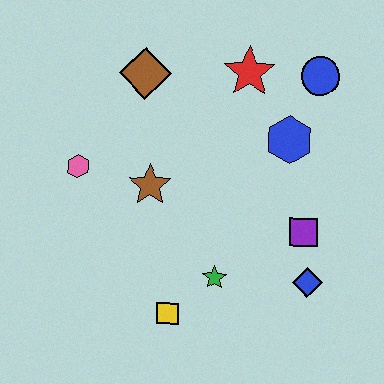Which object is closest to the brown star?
The pink hexagon is closest to the brown star.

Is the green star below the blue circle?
Yes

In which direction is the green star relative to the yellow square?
The green star is to the right of the yellow square.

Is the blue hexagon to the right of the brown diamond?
Yes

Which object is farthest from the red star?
The yellow square is farthest from the red star.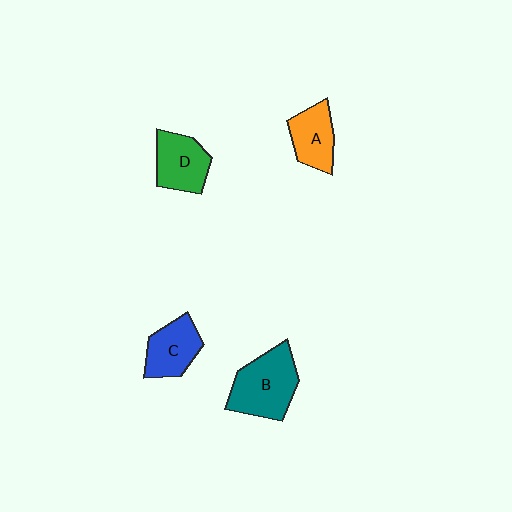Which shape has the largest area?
Shape B (teal).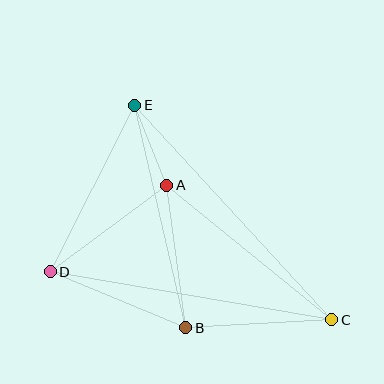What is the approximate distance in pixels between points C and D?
The distance between C and D is approximately 286 pixels.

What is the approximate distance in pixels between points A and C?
The distance between A and C is approximately 213 pixels.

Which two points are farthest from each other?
Points C and E are farthest from each other.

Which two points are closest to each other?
Points A and E are closest to each other.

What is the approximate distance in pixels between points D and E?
The distance between D and E is approximately 187 pixels.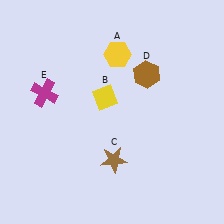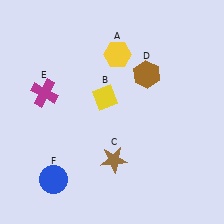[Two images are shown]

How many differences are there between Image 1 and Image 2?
There is 1 difference between the two images.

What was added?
A blue circle (F) was added in Image 2.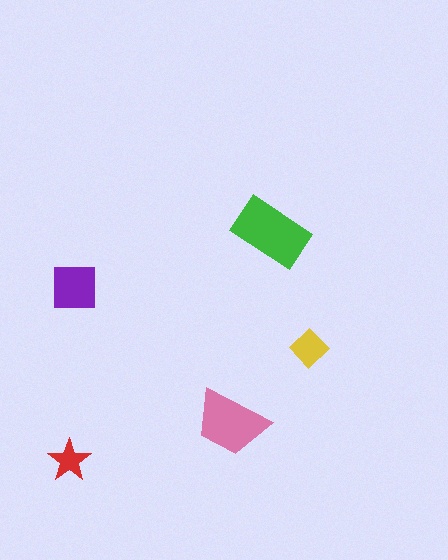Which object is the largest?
The green rectangle.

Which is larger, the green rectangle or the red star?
The green rectangle.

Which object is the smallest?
The red star.